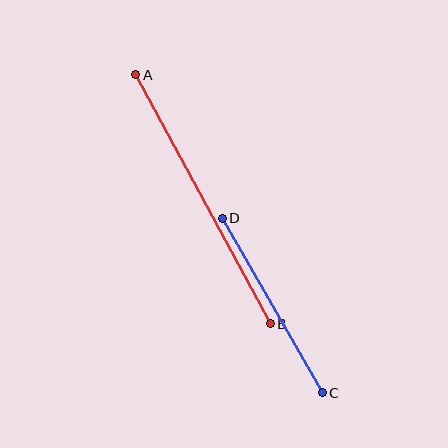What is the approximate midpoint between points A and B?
The midpoint is at approximately (203, 199) pixels.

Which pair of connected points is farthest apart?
Points A and B are farthest apart.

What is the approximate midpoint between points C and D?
The midpoint is at approximately (272, 306) pixels.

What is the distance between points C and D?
The distance is approximately 201 pixels.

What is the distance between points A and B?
The distance is approximately 283 pixels.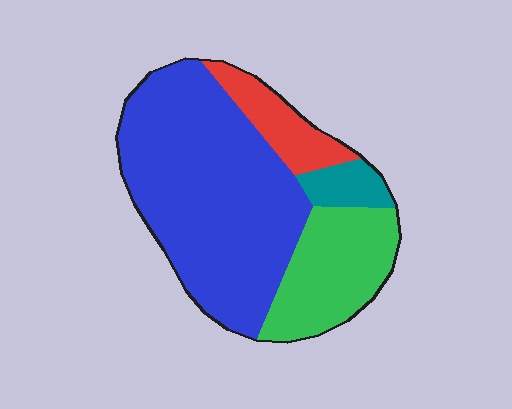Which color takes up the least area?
Teal, at roughly 5%.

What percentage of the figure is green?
Green covers around 25% of the figure.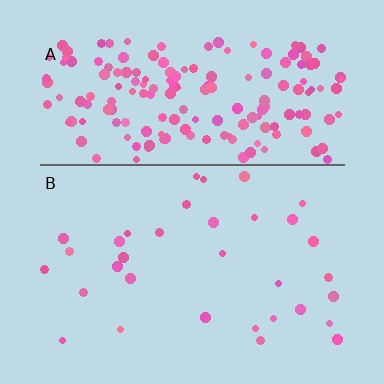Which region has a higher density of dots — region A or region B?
A (the top).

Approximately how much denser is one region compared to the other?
Approximately 5.8× — region A over region B.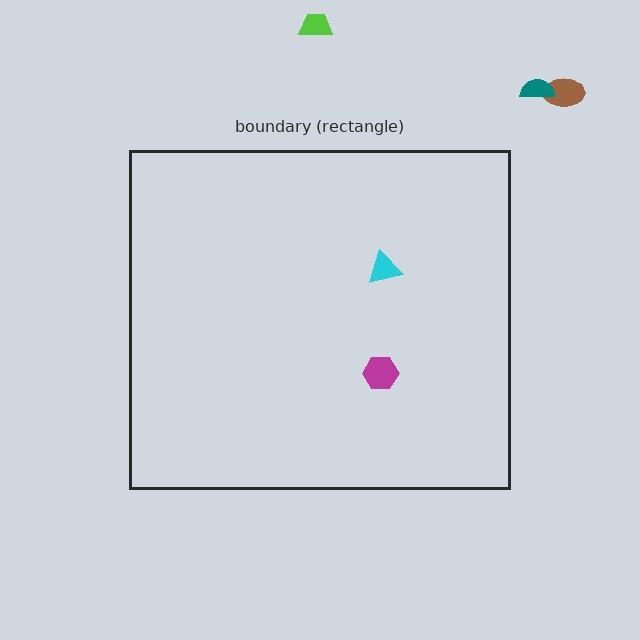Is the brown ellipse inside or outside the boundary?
Outside.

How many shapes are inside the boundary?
2 inside, 3 outside.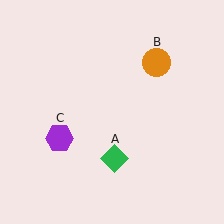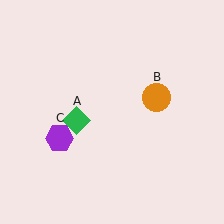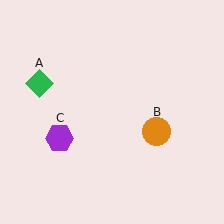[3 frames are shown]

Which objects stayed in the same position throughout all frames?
Purple hexagon (object C) remained stationary.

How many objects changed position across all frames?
2 objects changed position: green diamond (object A), orange circle (object B).